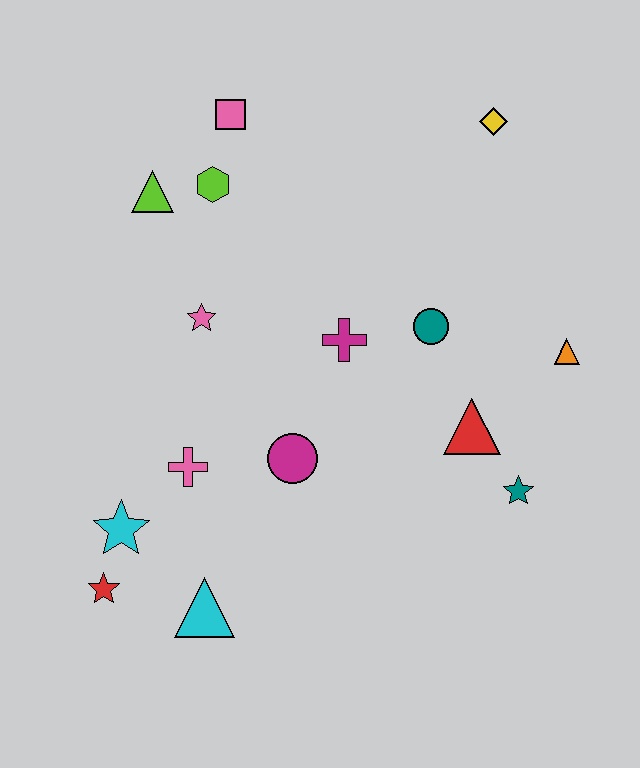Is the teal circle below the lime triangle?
Yes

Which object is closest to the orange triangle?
The red triangle is closest to the orange triangle.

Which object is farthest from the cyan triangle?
The yellow diamond is farthest from the cyan triangle.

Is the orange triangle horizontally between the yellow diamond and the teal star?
No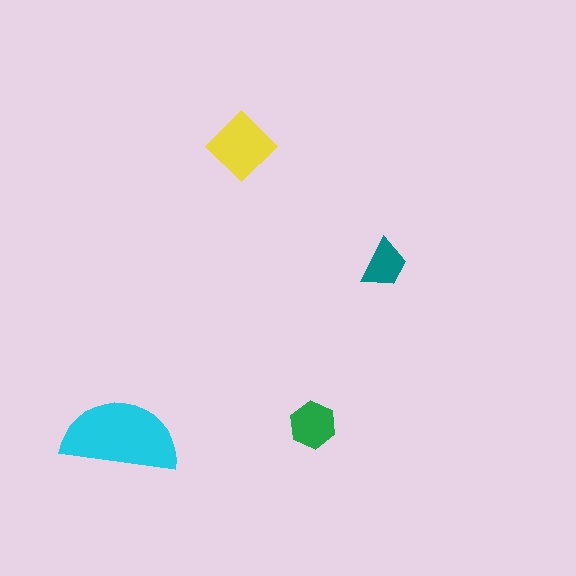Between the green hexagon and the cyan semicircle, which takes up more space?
The cyan semicircle.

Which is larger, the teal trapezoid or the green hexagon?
The green hexagon.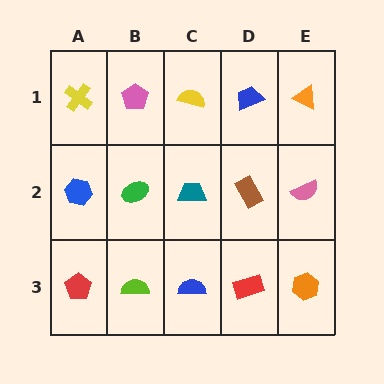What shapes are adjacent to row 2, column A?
A yellow cross (row 1, column A), a red pentagon (row 3, column A), a green ellipse (row 2, column B).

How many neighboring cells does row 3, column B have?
3.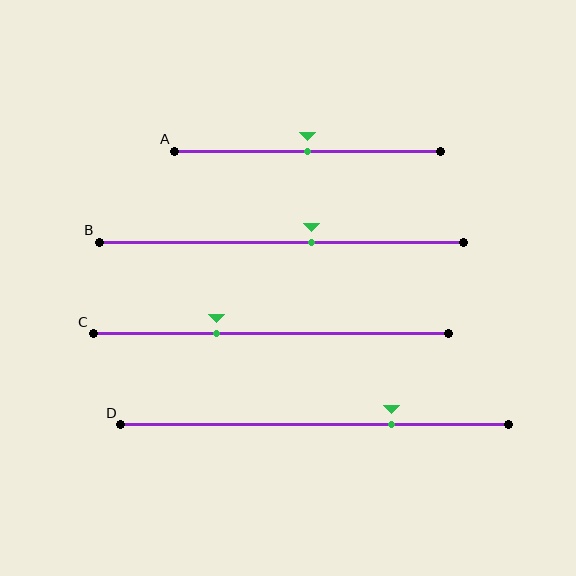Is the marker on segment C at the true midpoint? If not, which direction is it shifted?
No, the marker on segment C is shifted to the left by about 15% of the segment length.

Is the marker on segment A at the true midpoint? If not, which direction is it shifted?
Yes, the marker on segment A is at the true midpoint.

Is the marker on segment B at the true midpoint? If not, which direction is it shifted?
No, the marker on segment B is shifted to the right by about 8% of the segment length.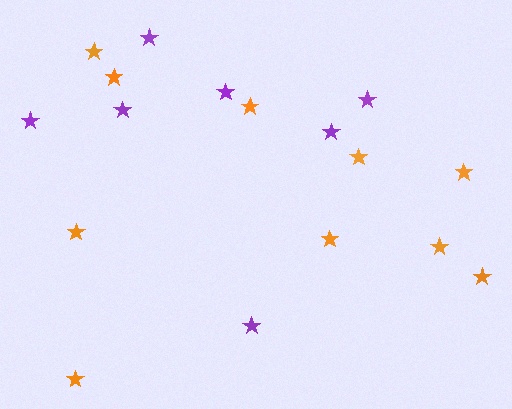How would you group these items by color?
There are 2 groups: one group of orange stars (10) and one group of purple stars (7).